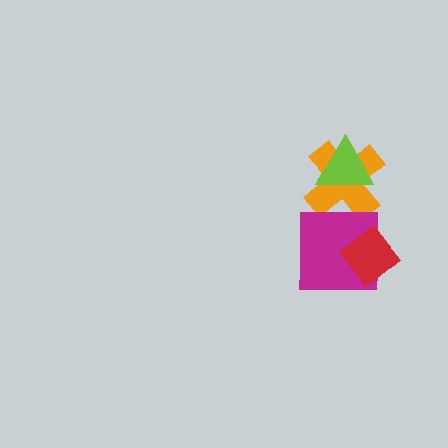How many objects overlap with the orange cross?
2 objects overlap with the orange cross.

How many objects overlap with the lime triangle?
1 object overlaps with the lime triangle.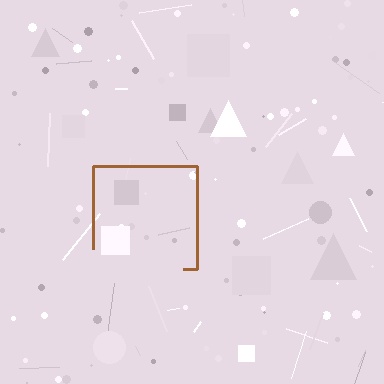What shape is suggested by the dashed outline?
The dashed outline suggests a square.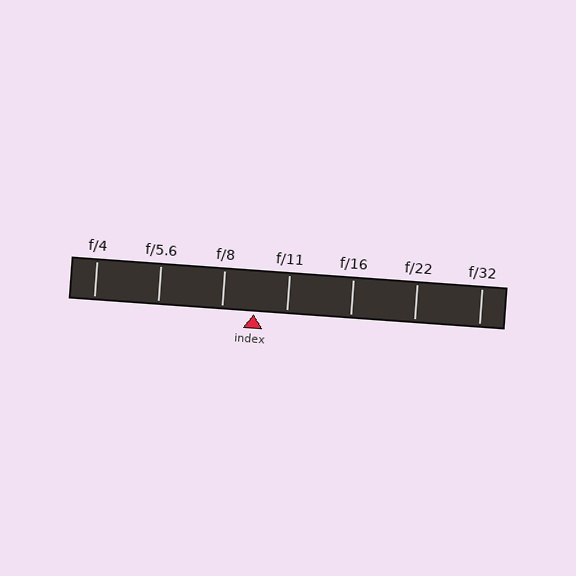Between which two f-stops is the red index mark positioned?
The index mark is between f/8 and f/11.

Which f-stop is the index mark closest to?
The index mark is closest to f/8.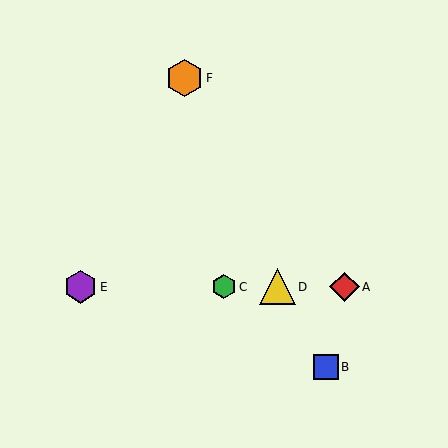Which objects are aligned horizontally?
Objects A, C, D, E are aligned horizontally.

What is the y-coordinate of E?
Object E is at y≈287.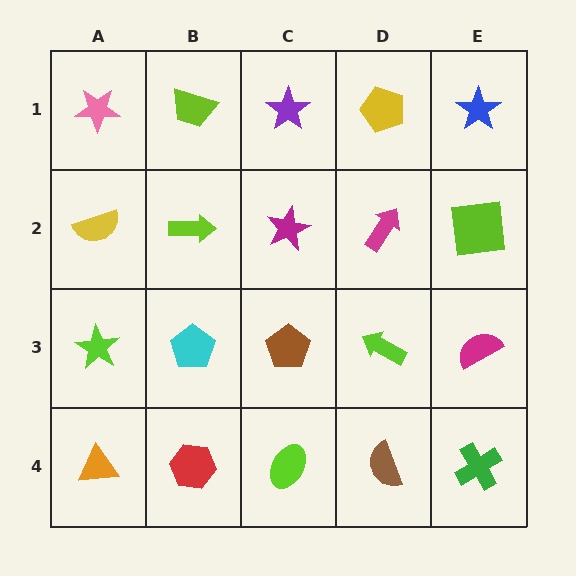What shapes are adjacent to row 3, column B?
A lime arrow (row 2, column B), a red hexagon (row 4, column B), a lime star (row 3, column A), a brown pentagon (row 3, column C).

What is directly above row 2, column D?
A yellow pentagon.